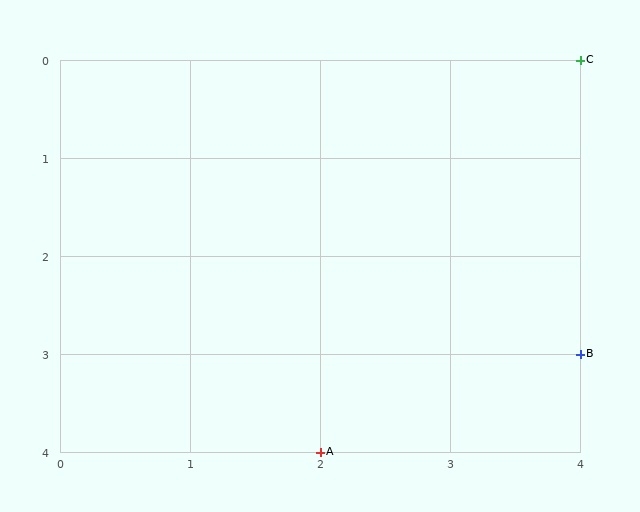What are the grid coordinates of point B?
Point B is at grid coordinates (4, 3).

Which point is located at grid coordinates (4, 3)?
Point B is at (4, 3).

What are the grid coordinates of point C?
Point C is at grid coordinates (4, 0).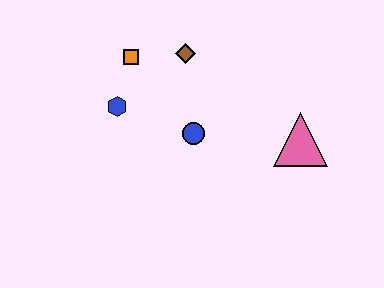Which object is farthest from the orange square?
The pink triangle is farthest from the orange square.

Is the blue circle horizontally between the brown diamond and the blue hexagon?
No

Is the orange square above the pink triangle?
Yes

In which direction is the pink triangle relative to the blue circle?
The pink triangle is to the right of the blue circle.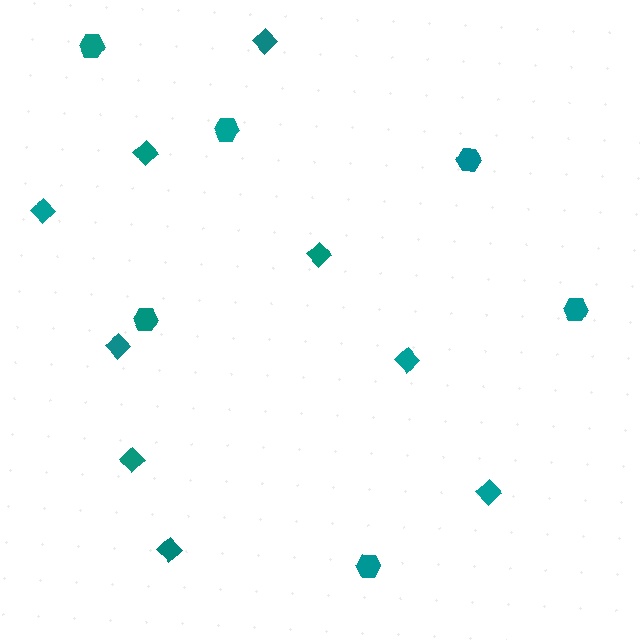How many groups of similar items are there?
There are 2 groups: one group of hexagons (6) and one group of diamonds (9).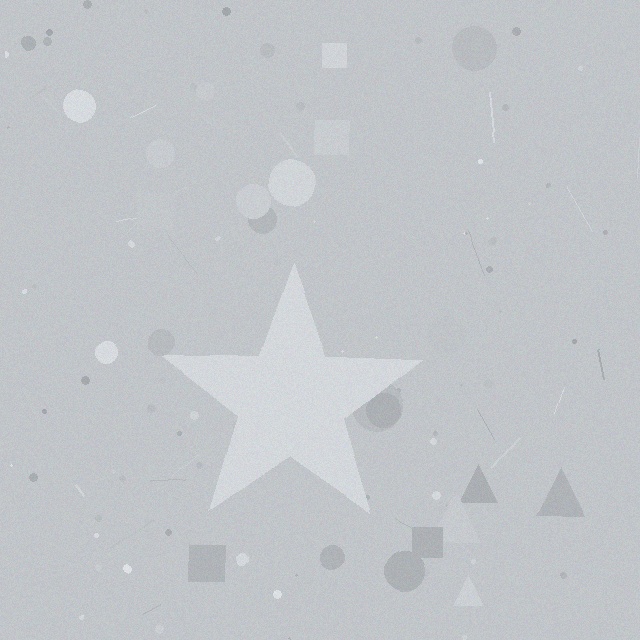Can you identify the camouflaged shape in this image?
The camouflaged shape is a star.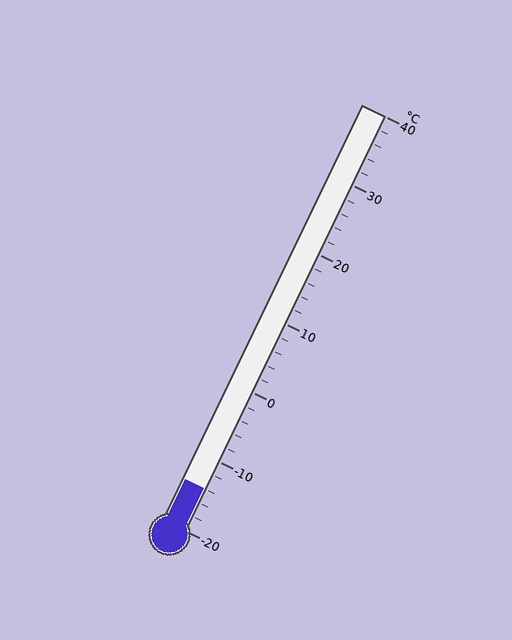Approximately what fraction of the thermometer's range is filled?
The thermometer is filled to approximately 10% of its range.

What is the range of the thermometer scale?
The thermometer scale ranges from -20°C to 40°C.